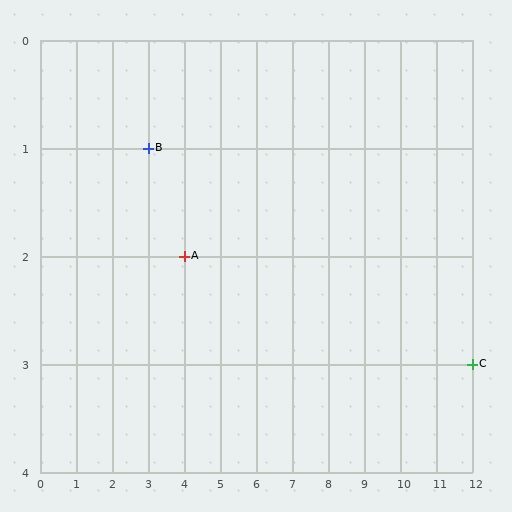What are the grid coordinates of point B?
Point B is at grid coordinates (3, 1).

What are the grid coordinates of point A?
Point A is at grid coordinates (4, 2).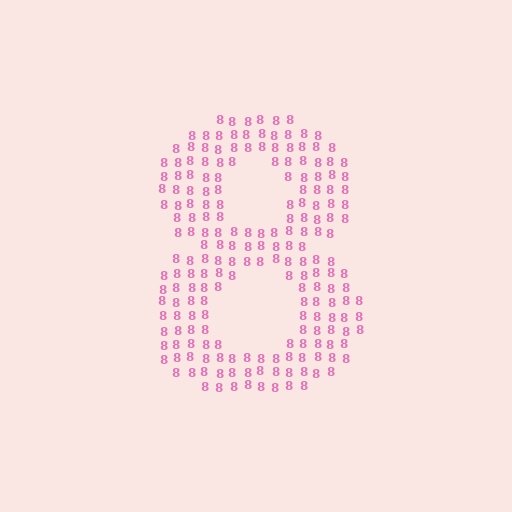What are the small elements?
The small elements are digit 8's.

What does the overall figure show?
The overall figure shows the digit 8.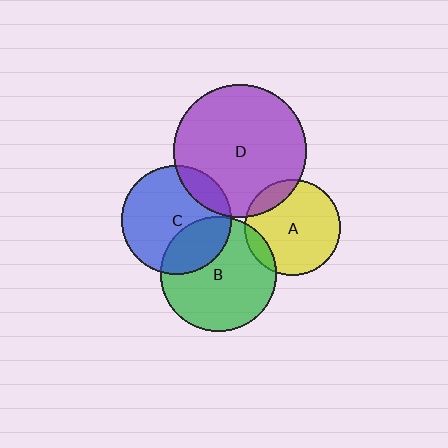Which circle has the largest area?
Circle D (purple).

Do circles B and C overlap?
Yes.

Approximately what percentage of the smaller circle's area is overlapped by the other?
Approximately 30%.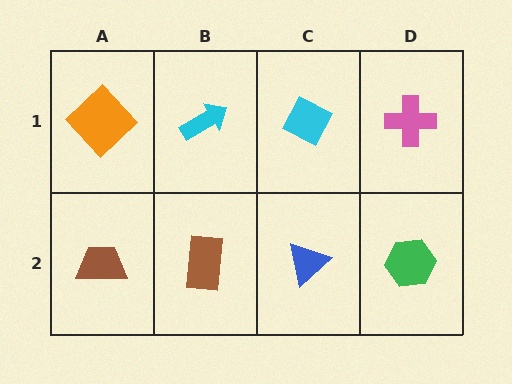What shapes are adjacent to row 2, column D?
A pink cross (row 1, column D), a blue triangle (row 2, column C).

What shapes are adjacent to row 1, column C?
A blue triangle (row 2, column C), a cyan arrow (row 1, column B), a pink cross (row 1, column D).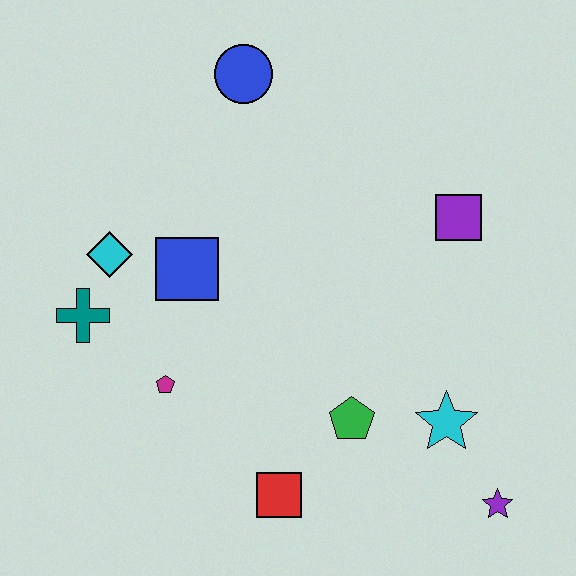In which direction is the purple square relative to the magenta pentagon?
The purple square is to the right of the magenta pentagon.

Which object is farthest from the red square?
The blue circle is farthest from the red square.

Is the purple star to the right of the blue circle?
Yes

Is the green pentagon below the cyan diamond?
Yes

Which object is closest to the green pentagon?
The cyan star is closest to the green pentagon.